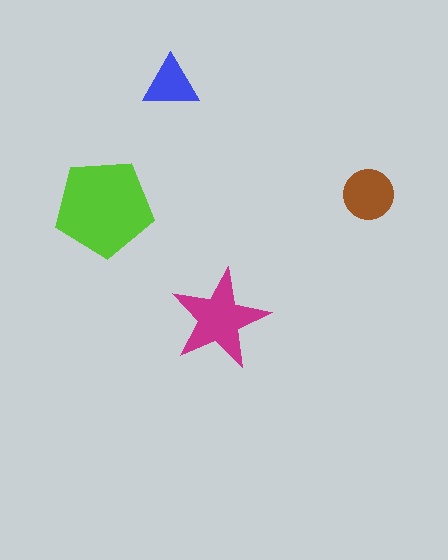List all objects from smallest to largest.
The blue triangle, the brown circle, the magenta star, the lime pentagon.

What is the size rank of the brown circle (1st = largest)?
3rd.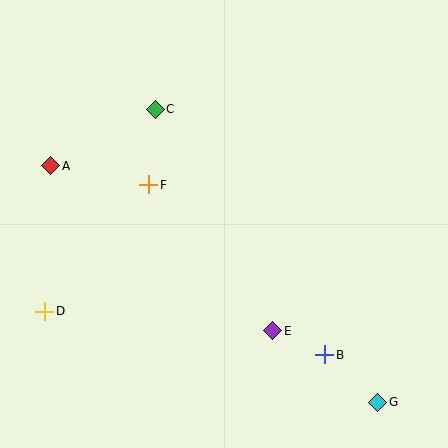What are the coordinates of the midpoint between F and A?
The midpoint between F and A is at (100, 175).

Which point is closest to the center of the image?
Point F at (149, 185) is closest to the center.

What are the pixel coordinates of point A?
Point A is at (51, 166).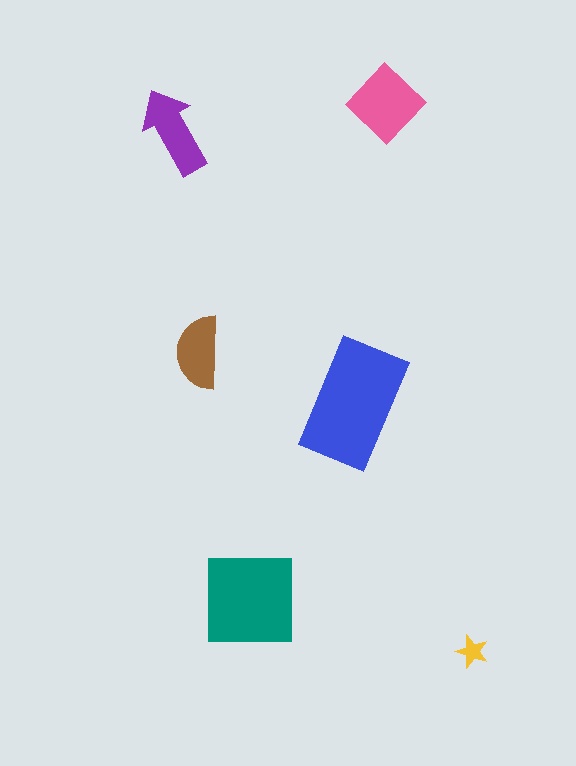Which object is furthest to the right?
The yellow star is rightmost.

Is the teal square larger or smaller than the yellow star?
Larger.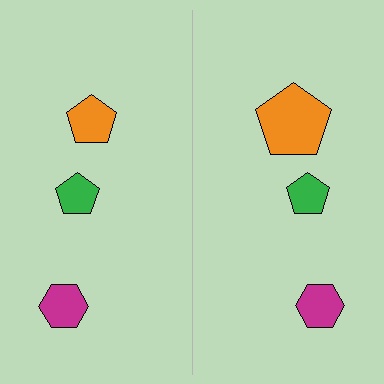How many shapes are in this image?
There are 6 shapes in this image.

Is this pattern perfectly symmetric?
No, the pattern is not perfectly symmetric. The orange pentagon on the right side has a different size than its mirror counterpart.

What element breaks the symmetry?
The orange pentagon on the right side has a different size than its mirror counterpart.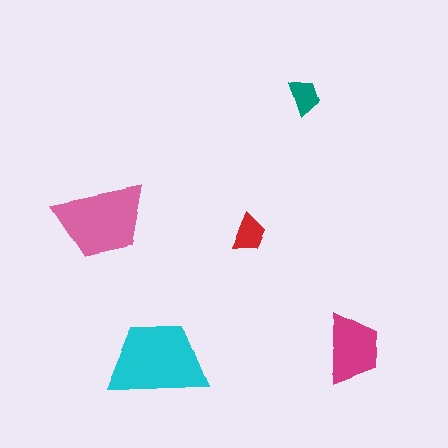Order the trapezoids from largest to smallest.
the cyan one, the pink one, the magenta one, the red one, the teal one.